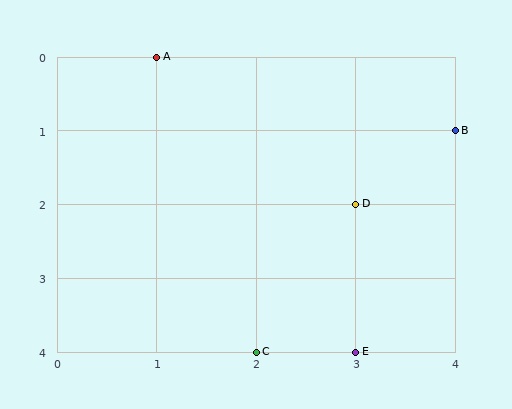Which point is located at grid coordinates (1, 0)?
Point A is at (1, 0).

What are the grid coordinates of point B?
Point B is at grid coordinates (4, 1).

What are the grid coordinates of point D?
Point D is at grid coordinates (3, 2).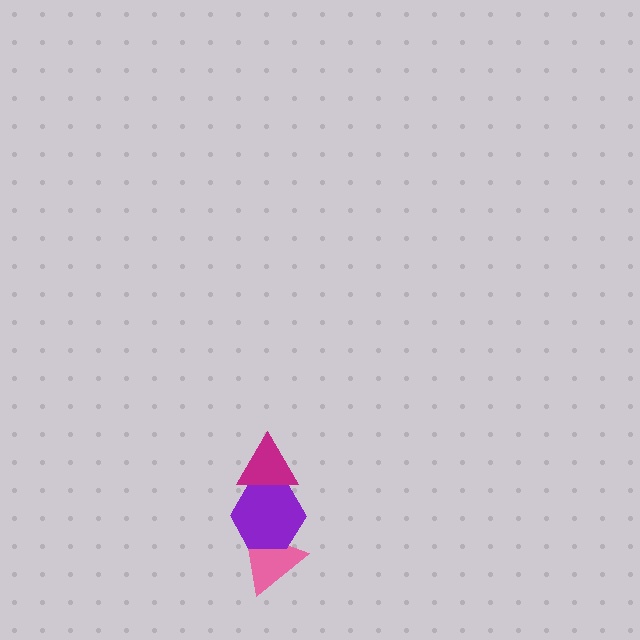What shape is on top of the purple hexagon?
The magenta triangle is on top of the purple hexagon.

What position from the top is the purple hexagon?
The purple hexagon is 2nd from the top.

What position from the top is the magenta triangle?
The magenta triangle is 1st from the top.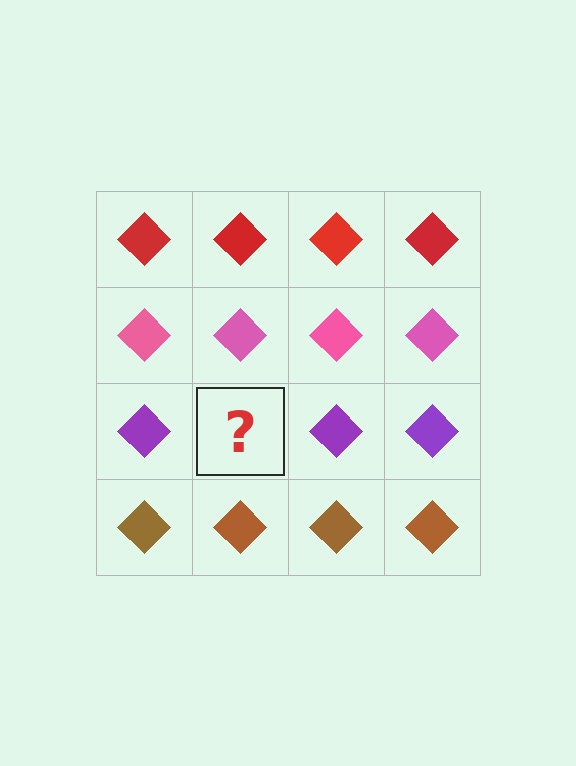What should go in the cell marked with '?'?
The missing cell should contain a purple diamond.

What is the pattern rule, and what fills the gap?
The rule is that each row has a consistent color. The gap should be filled with a purple diamond.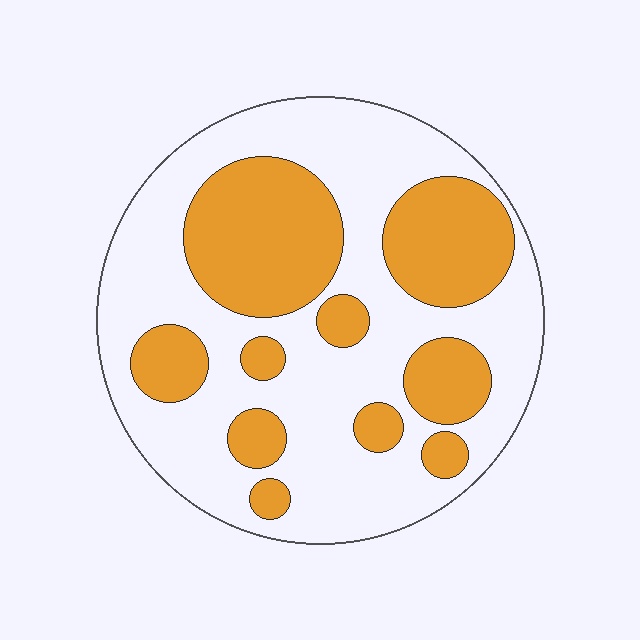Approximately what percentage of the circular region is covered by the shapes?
Approximately 35%.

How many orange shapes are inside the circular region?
10.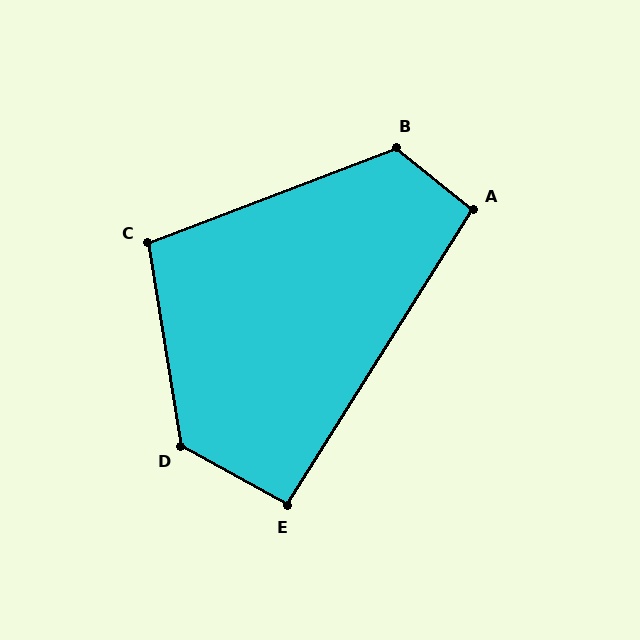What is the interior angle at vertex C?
Approximately 102 degrees (obtuse).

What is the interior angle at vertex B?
Approximately 120 degrees (obtuse).